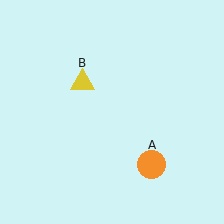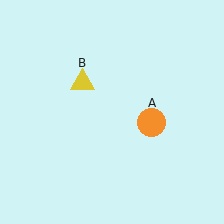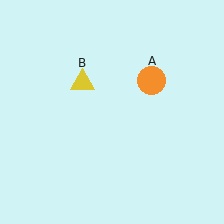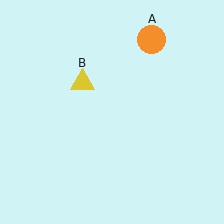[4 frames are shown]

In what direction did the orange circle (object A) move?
The orange circle (object A) moved up.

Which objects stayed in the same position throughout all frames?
Yellow triangle (object B) remained stationary.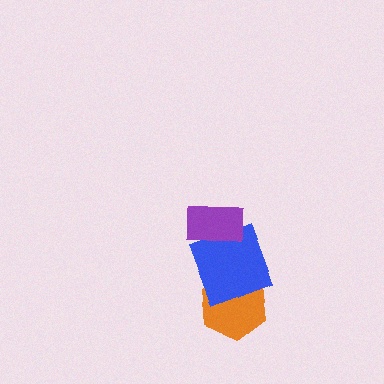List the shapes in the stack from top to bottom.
From top to bottom: the purple rectangle, the blue square, the orange hexagon.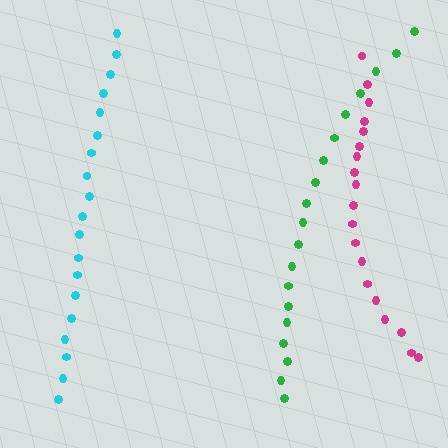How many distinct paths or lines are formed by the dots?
There are 3 distinct paths.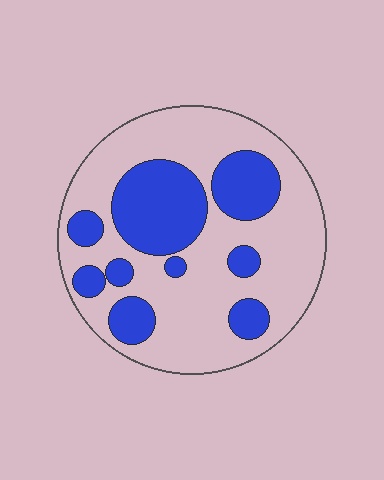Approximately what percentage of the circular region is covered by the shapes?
Approximately 30%.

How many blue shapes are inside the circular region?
9.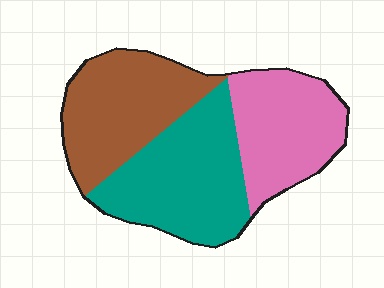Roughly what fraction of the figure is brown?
Brown covers about 35% of the figure.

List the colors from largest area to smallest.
From largest to smallest: teal, brown, pink.